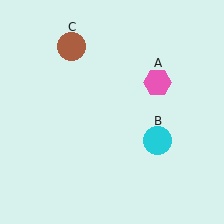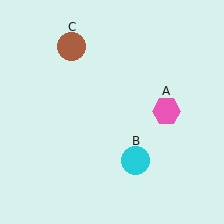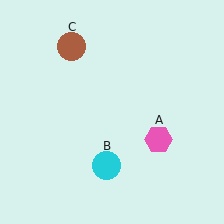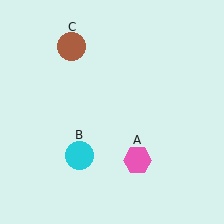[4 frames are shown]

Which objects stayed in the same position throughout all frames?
Brown circle (object C) remained stationary.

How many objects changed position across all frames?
2 objects changed position: pink hexagon (object A), cyan circle (object B).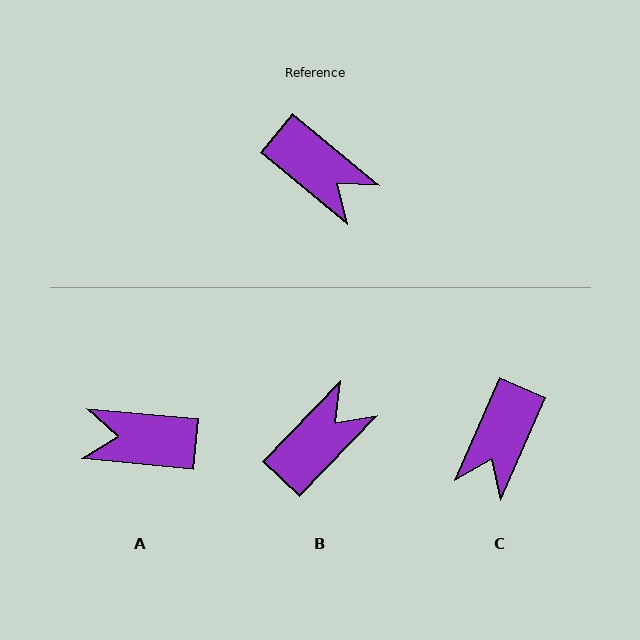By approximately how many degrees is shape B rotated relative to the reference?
Approximately 86 degrees counter-clockwise.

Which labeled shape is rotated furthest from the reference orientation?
A, about 146 degrees away.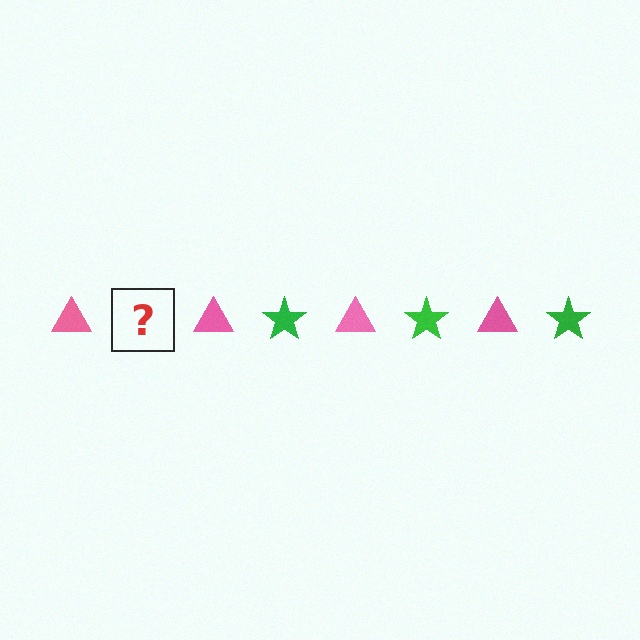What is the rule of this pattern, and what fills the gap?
The rule is that the pattern alternates between pink triangle and green star. The gap should be filled with a green star.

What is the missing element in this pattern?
The missing element is a green star.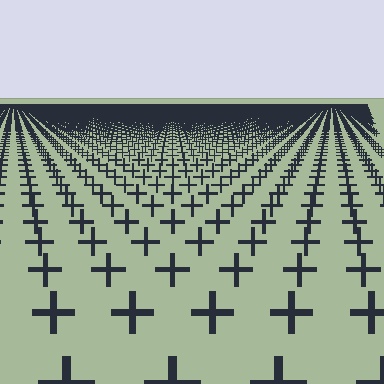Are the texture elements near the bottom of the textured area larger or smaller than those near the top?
Larger. Near the bottom, elements are closer to the viewer and appear at a bigger on-screen size.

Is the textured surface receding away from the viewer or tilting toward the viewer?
The surface is receding away from the viewer. Texture elements get smaller and denser toward the top.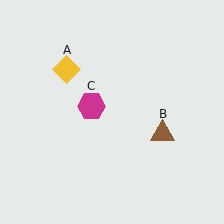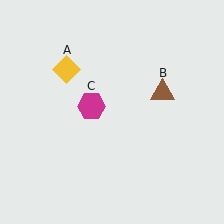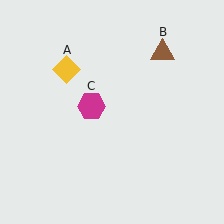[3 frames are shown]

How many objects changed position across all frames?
1 object changed position: brown triangle (object B).